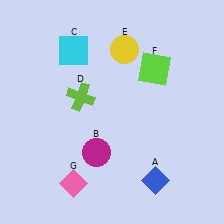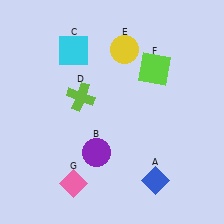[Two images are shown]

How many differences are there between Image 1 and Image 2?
There is 1 difference between the two images.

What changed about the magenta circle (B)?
In Image 1, B is magenta. In Image 2, it changed to purple.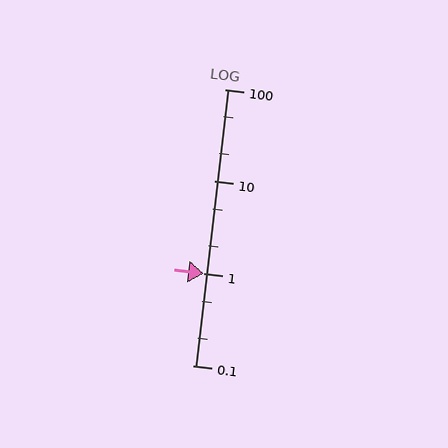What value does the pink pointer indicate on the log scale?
The pointer indicates approximately 1.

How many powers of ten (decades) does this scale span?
The scale spans 3 decades, from 0.1 to 100.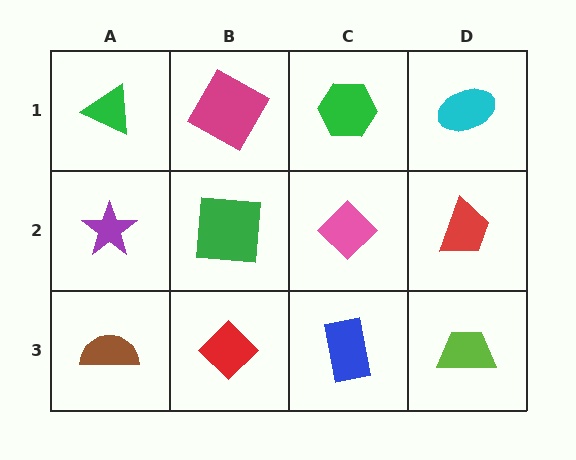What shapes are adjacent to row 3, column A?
A purple star (row 2, column A), a red diamond (row 3, column B).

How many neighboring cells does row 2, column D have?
3.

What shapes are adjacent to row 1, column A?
A purple star (row 2, column A), a magenta square (row 1, column B).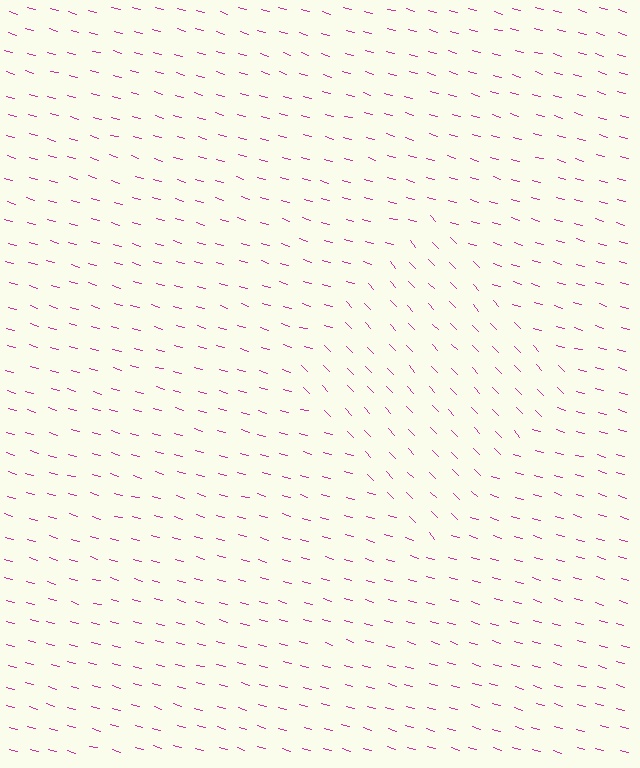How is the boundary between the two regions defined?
The boundary is defined purely by a change in line orientation (approximately 31 degrees difference). All lines are the same color and thickness.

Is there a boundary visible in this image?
Yes, there is a texture boundary formed by a change in line orientation.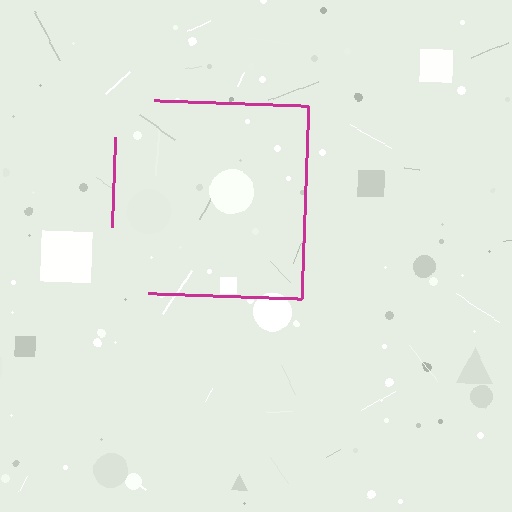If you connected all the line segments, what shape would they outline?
They would outline a square.